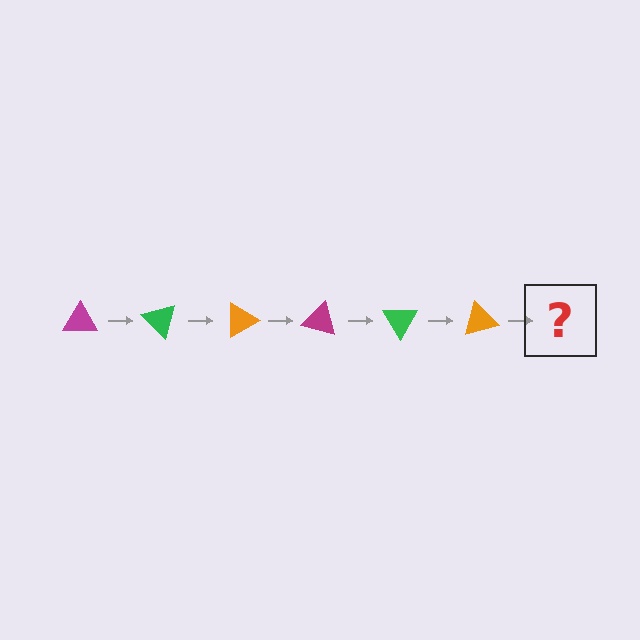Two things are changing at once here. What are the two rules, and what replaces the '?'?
The two rules are that it rotates 45 degrees each step and the color cycles through magenta, green, and orange. The '?' should be a magenta triangle, rotated 270 degrees from the start.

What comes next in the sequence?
The next element should be a magenta triangle, rotated 270 degrees from the start.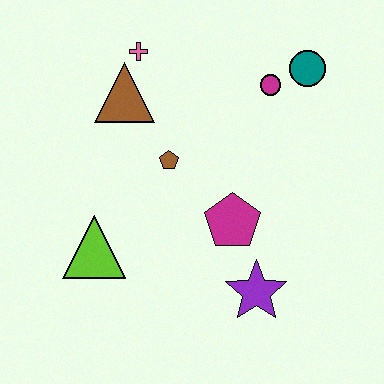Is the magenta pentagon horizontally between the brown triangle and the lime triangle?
No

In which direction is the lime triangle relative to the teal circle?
The lime triangle is to the left of the teal circle.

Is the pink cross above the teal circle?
Yes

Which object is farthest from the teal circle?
The lime triangle is farthest from the teal circle.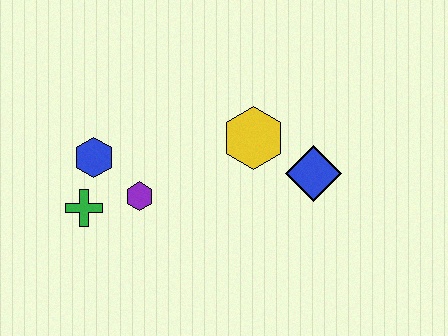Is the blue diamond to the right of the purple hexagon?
Yes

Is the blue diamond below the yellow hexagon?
Yes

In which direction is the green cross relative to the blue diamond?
The green cross is to the left of the blue diamond.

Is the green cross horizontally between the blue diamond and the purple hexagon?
No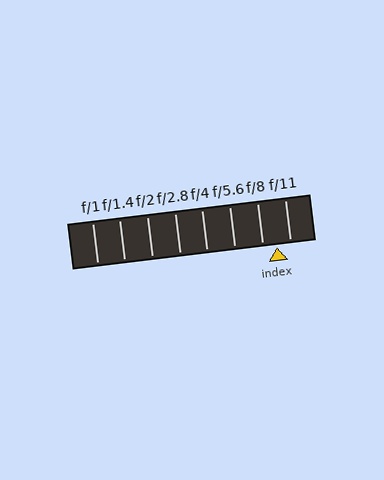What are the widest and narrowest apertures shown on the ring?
The widest aperture shown is f/1 and the narrowest is f/11.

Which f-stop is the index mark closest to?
The index mark is closest to f/8.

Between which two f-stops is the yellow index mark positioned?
The index mark is between f/8 and f/11.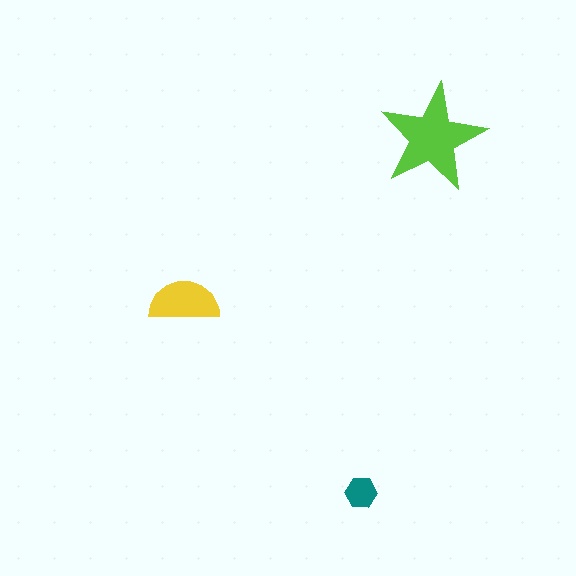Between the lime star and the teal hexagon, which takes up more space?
The lime star.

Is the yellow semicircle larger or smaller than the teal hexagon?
Larger.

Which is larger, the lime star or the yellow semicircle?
The lime star.